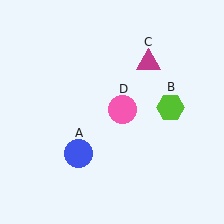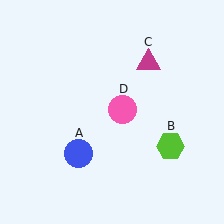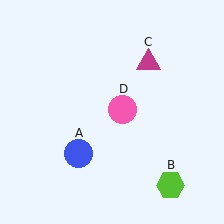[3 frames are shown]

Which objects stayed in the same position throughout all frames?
Blue circle (object A) and magenta triangle (object C) and pink circle (object D) remained stationary.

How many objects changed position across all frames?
1 object changed position: lime hexagon (object B).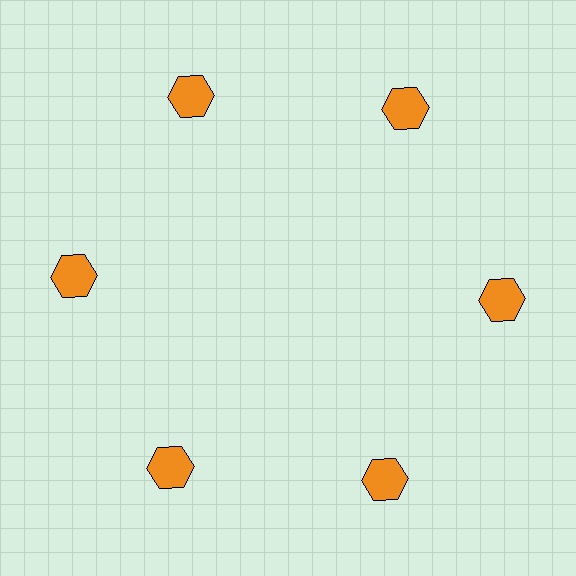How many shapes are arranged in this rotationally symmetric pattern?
There are 6 shapes, arranged in 6 groups of 1.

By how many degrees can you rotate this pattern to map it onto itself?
The pattern maps onto itself every 60 degrees of rotation.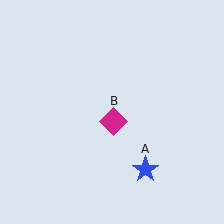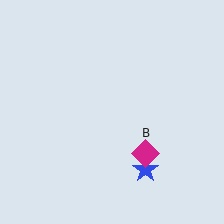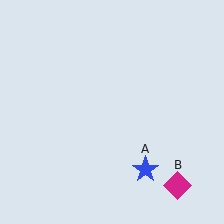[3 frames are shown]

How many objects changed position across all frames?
1 object changed position: magenta diamond (object B).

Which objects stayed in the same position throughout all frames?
Blue star (object A) remained stationary.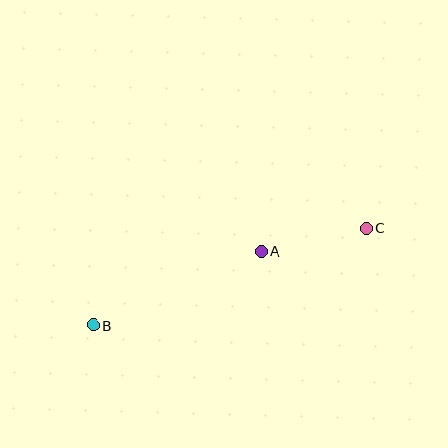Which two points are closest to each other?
Points A and C are closest to each other.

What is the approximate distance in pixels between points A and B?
The distance between A and B is approximately 184 pixels.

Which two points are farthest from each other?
Points B and C are farthest from each other.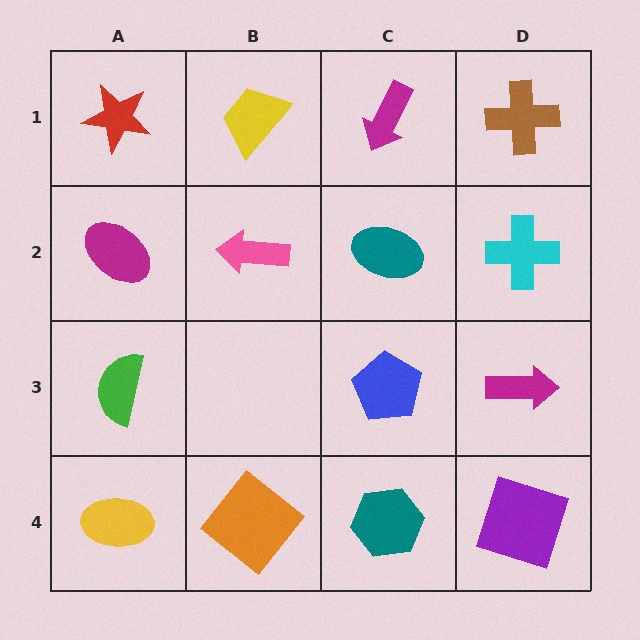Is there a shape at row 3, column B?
No, that cell is empty.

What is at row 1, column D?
A brown cross.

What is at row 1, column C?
A magenta arrow.